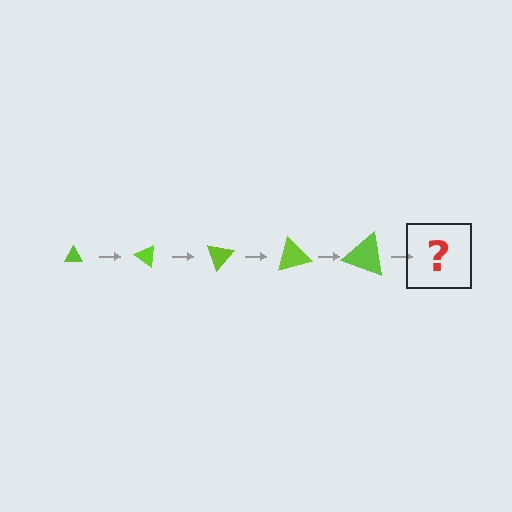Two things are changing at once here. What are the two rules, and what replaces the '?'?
The two rules are that the triangle grows larger each step and it rotates 35 degrees each step. The '?' should be a triangle, larger than the previous one and rotated 175 degrees from the start.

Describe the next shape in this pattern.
It should be a triangle, larger than the previous one and rotated 175 degrees from the start.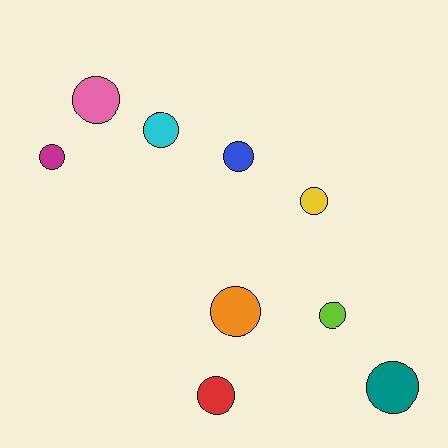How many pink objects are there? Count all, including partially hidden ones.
There is 1 pink object.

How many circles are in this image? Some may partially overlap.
There are 9 circles.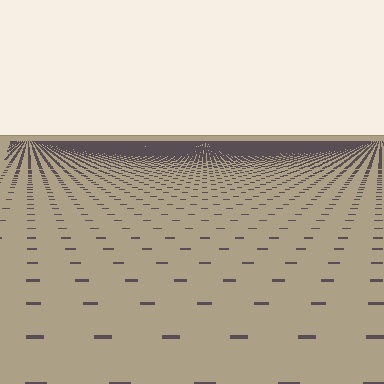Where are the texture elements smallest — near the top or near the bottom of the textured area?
Near the top.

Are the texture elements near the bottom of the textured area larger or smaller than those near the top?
Larger. Near the bottom, elements are closer to the viewer and appear at a bigger on-screen size.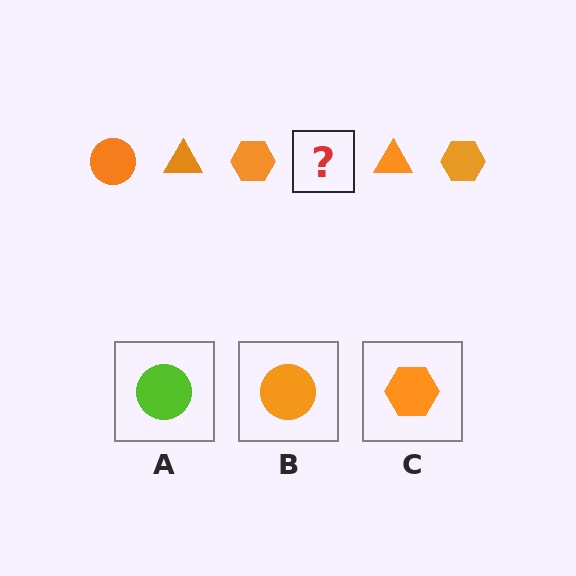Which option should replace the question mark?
Option B.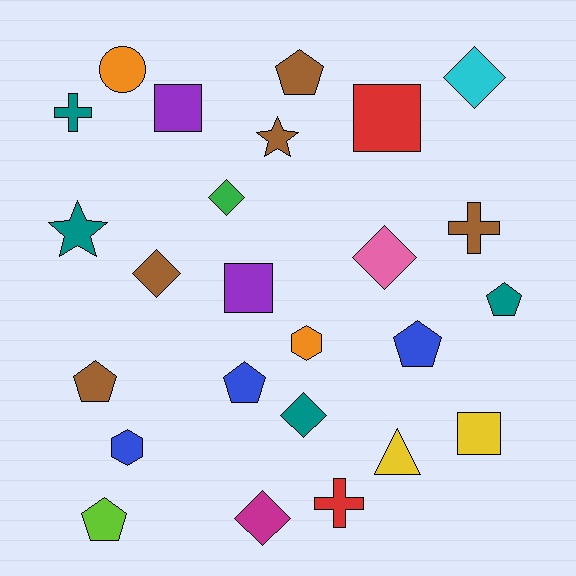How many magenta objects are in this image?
There is 1 magenta object.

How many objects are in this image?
There are 25 objects.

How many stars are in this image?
There are 2 stars.